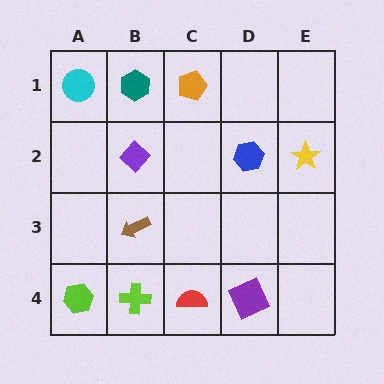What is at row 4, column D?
A purple square.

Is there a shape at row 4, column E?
No, that cell is empty.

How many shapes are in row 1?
3 shapes.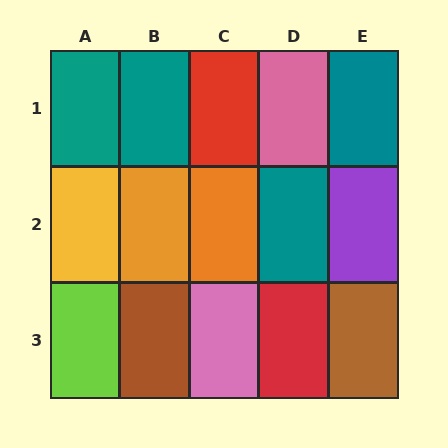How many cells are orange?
2 cells are orange.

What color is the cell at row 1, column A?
Teal.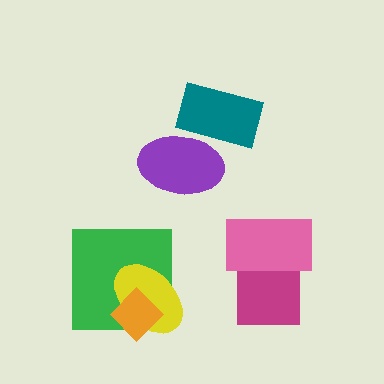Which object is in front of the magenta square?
The pink rectangle is in front of the magenta square.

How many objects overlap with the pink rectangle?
1 object overlaps with the pink rectangle.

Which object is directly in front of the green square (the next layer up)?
The yellow ellipse is directly in front of the green square.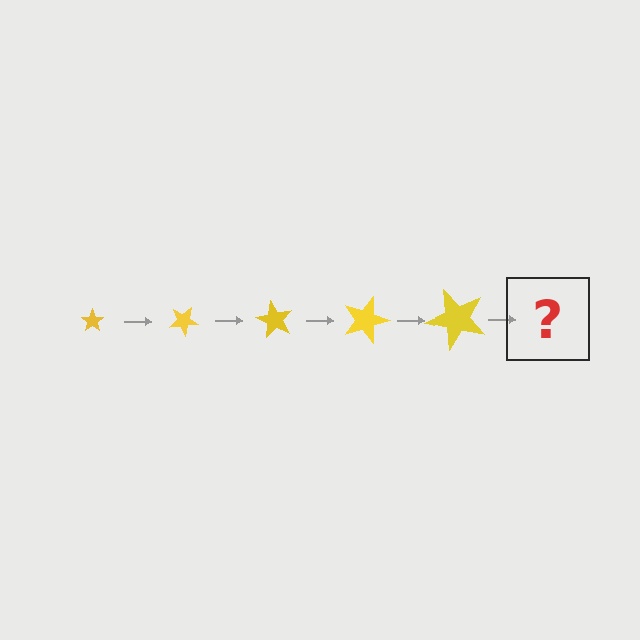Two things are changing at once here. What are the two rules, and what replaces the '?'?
The two rules are that the star grows larger each step and it rotates 30 degrees each step. The '?' should be a star, larger than the previous one and rotated 150 degrees from the start.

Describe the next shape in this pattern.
It should be a star, larger than the previous one and rotated 150 degrees from the start.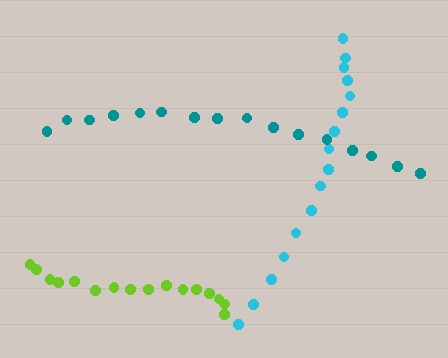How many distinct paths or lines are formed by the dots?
There are 3 distinct paths.